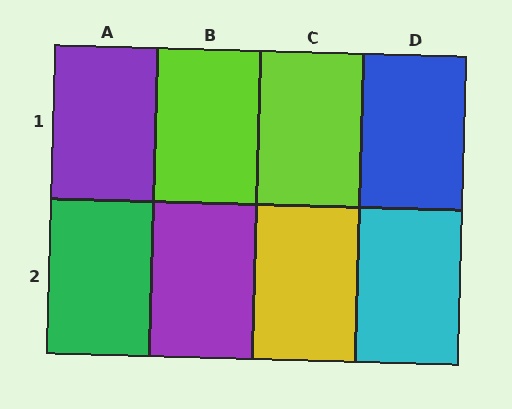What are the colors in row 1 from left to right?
Purple, lime, lime, blue.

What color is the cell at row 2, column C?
Yellow.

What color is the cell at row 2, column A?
Green.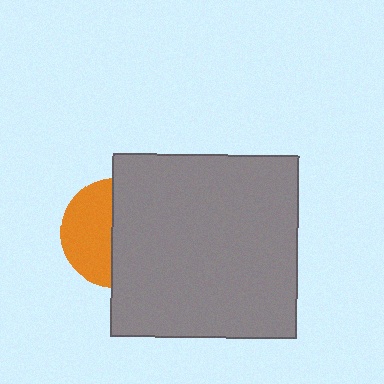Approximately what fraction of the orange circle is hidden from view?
Roughly 55% of the orange circle is hidden behind the gray rectangle.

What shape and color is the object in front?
The object in front is a gray rectangle.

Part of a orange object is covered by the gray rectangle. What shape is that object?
It is a circle.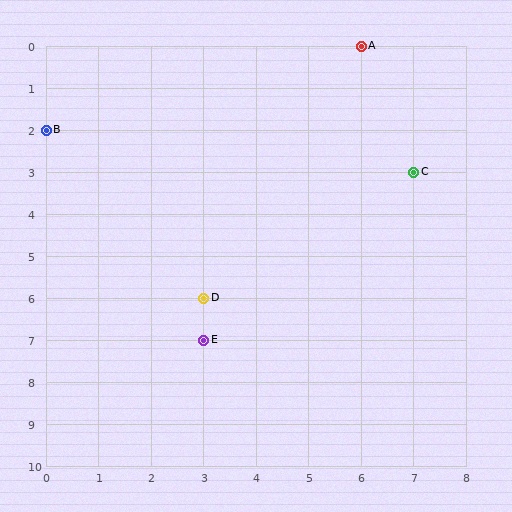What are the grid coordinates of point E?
Point E is at grid coordinates (3, 7).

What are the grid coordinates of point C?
Point C is at grid coordinates (7, 3).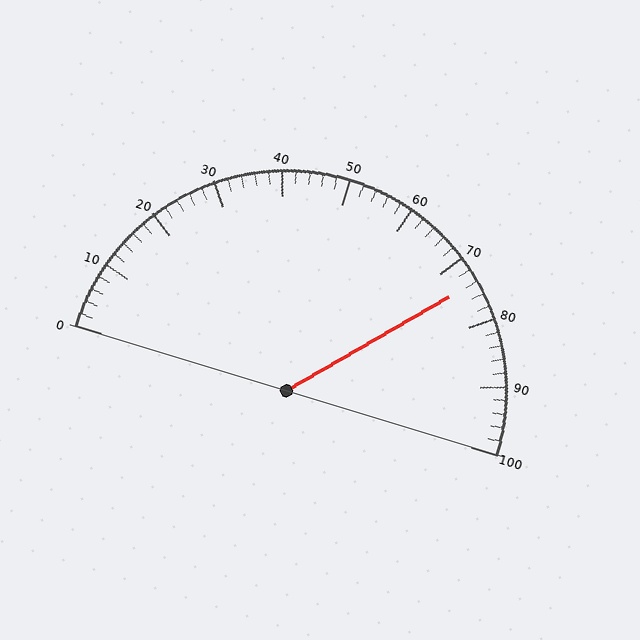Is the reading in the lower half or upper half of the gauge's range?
The reading is in the upper half of the range (0 to 100).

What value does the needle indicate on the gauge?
The needle indicates approximately 74.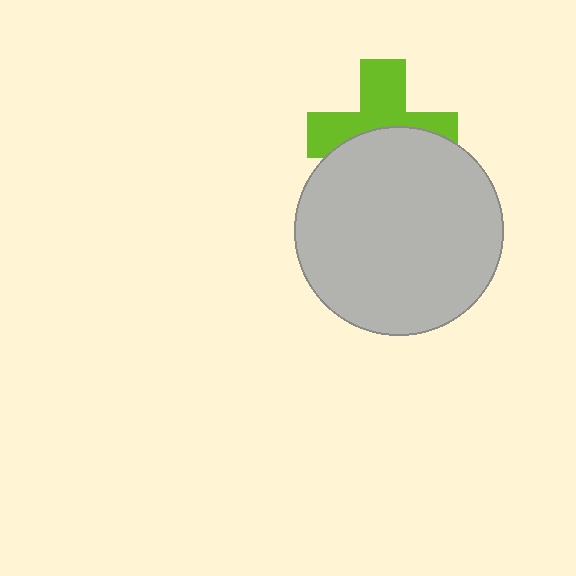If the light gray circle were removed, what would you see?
You would see the complete lime cross.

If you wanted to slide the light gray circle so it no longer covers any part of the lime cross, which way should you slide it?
Slide it down — that is the most direct way to separate the two shapes.